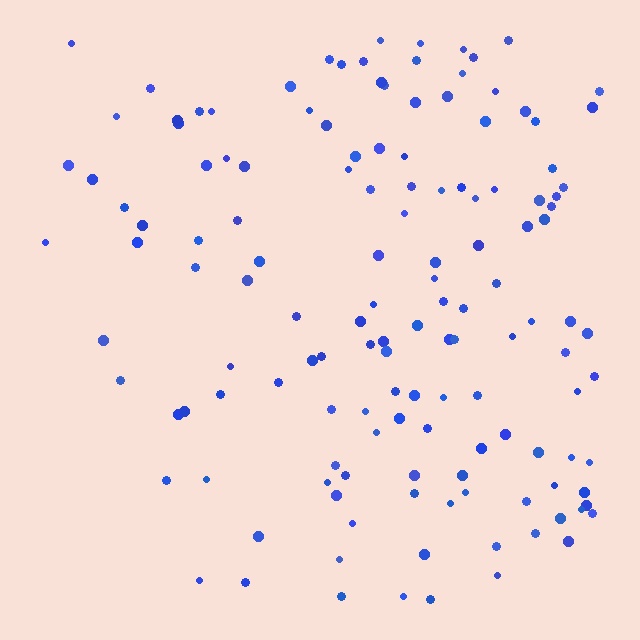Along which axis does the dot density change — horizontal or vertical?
Horizontal.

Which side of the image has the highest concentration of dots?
The right.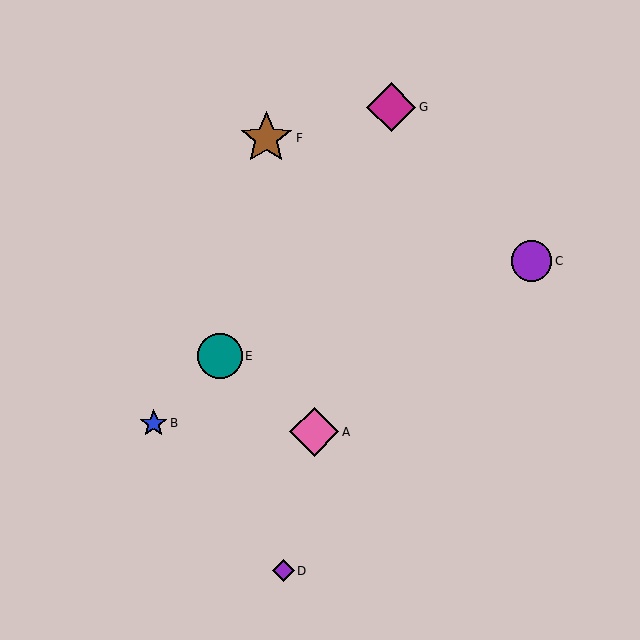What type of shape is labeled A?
Shape A is a pink diamond.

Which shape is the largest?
The brown star (labeled F) is the largest.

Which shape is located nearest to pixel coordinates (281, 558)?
The purple diamond (labeled D) at (284, 571) is nearest to that location.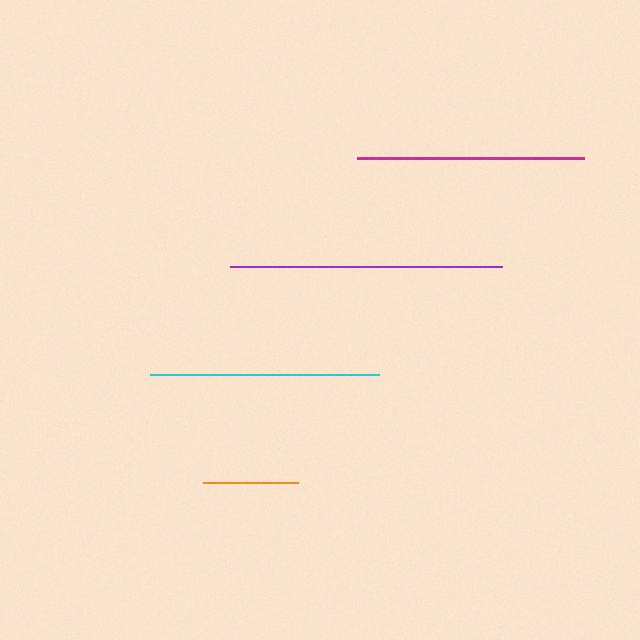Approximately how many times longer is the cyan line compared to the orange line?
The cyan line is approximately 2.4 times the length of the orange line.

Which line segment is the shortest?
The orange line is the shortest at approximately 96 pixels.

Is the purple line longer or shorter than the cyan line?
The purple line is longer than the cyan line.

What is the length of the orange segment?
The orange segment is approximately 96 pixels long.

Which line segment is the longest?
The purple line is the longest at approximately 271 pixels.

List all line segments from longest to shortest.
From longest to shortest: purple, cyan, magenta, orange.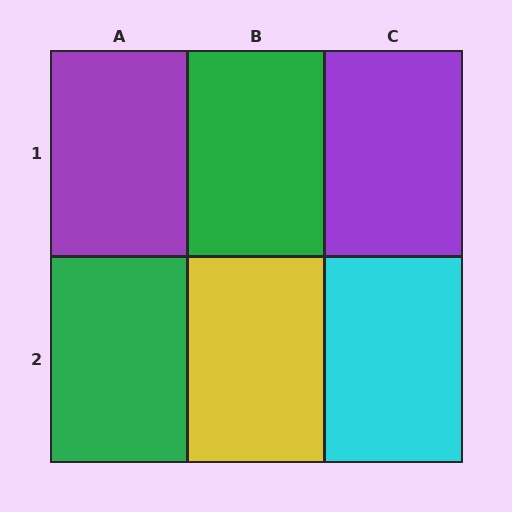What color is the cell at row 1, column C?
Purple.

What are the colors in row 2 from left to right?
Green, yellow, cyan.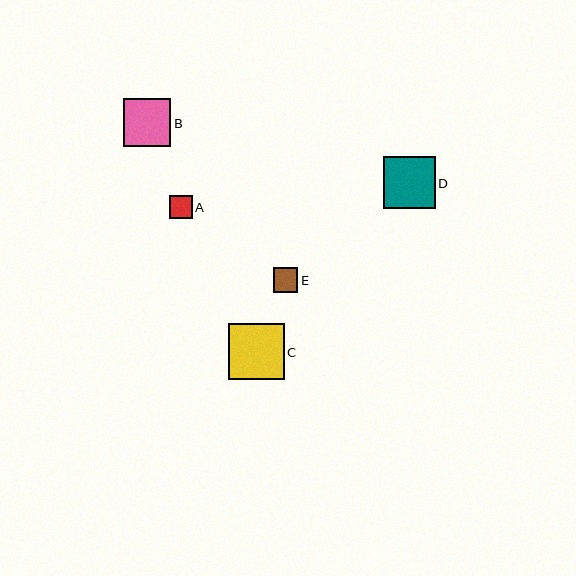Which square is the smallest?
Square A is the smallest with a size of approximately 23 pixels.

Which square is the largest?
Square C is the largest with a size of approximately 56 pixels.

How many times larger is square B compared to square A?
Square B is approximately 2.0 times the size of square A.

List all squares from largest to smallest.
From largest to smallest: C, D, B, E, A.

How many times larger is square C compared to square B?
Square C is approximately 1.2 times the size of square B.